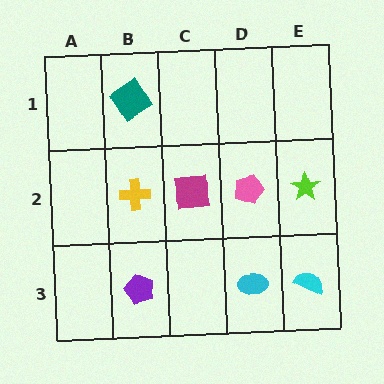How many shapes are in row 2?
4 shapes.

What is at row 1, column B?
A teal diamond.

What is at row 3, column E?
A cyan semicircle.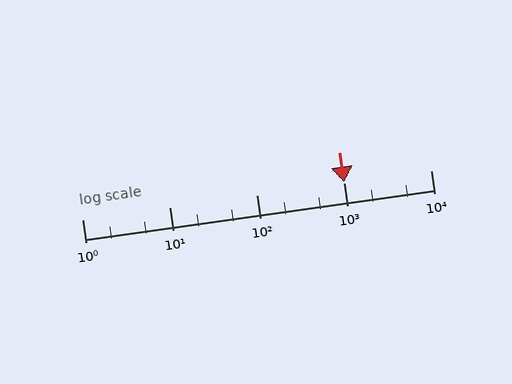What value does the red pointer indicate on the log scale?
The pointer indicates approximately 1000.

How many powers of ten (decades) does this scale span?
The scale spans 4 decades, from 1 to 10000.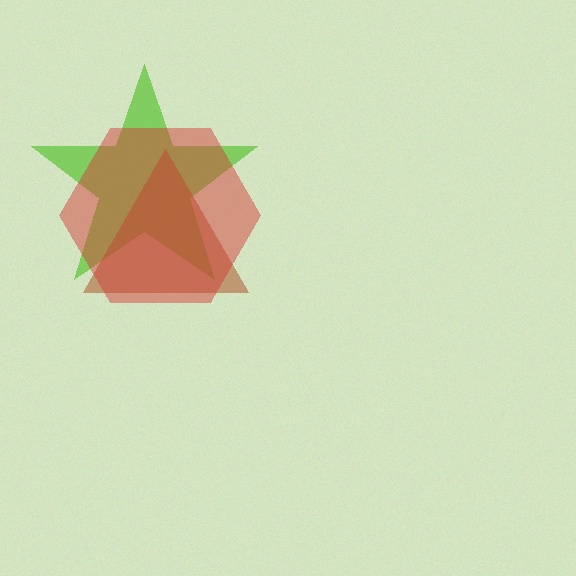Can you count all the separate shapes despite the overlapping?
Yes, there are 3 separate shapes.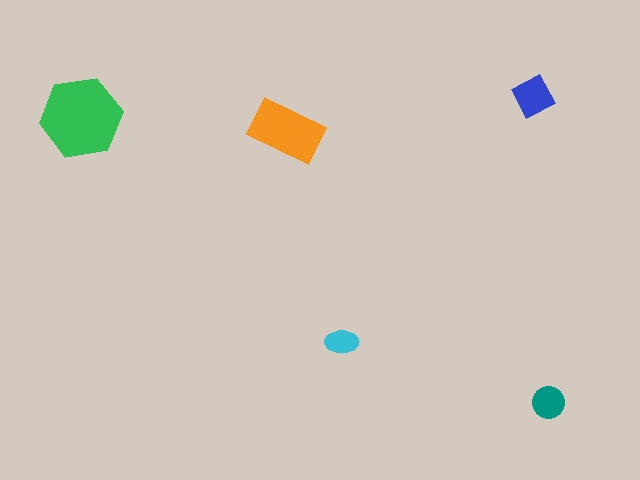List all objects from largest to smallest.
The green hexagon, the orange rectangle, the blue diamond, the teal circle, the cyan ellipse.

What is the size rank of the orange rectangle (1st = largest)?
2nd.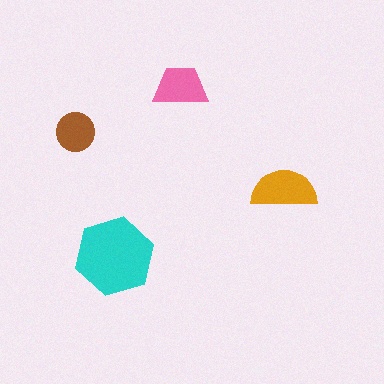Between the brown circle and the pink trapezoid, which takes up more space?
The pink trapezoid.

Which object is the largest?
The cyan hexagon.